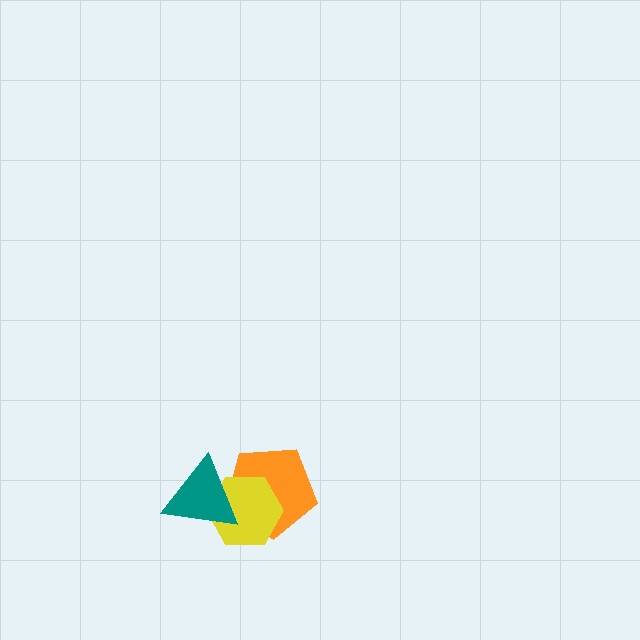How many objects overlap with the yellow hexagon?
2 objects overlap with the yellow hexagon.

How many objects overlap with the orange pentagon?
2 objects overlap with the orange pentagon.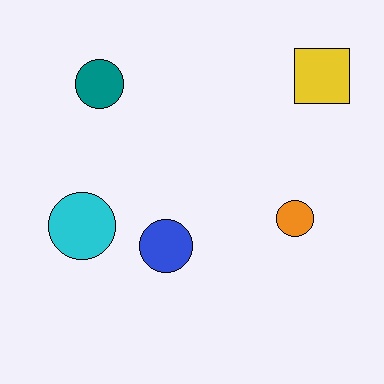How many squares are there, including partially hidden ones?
There is 1 square.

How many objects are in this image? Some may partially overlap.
There are 5 objects.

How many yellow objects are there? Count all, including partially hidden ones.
There is 1 yellow object.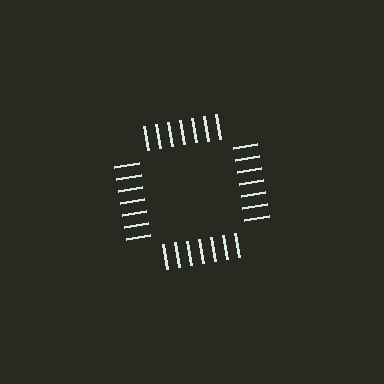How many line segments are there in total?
28 — 7 along each of the 4 edges.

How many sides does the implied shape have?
4 sides — the line-ends trace a square.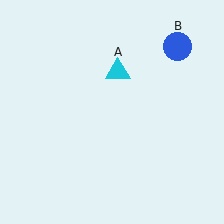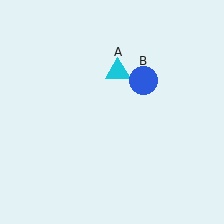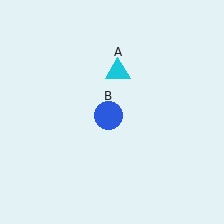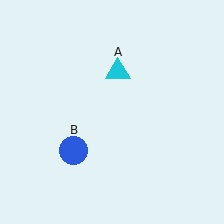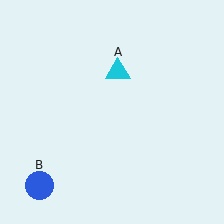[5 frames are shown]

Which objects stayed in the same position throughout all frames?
Cyan triangle (object A) remained stationary.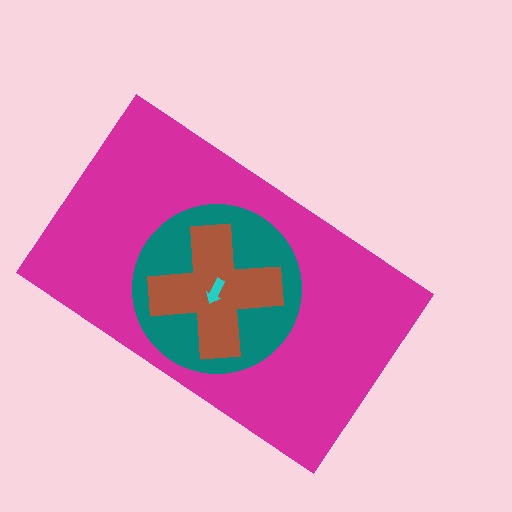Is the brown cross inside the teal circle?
Yes.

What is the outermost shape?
The magenta rectangle.